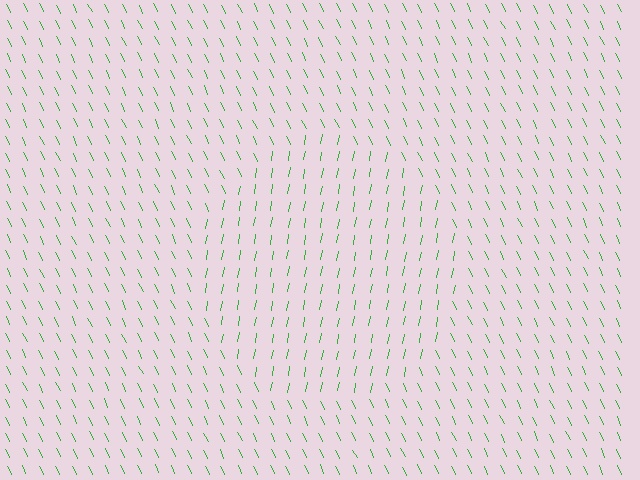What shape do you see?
I see a circle.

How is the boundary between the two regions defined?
The boundary is defined purely by a change in line orientation (approximately 35 degrees difference). All lines are the same color and thickness.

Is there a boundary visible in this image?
Yes, there is a texture boundary formed by a change in line orientation.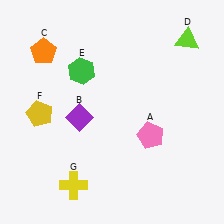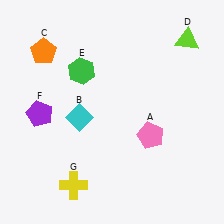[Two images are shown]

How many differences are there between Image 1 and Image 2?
There are 2 differences between the two images.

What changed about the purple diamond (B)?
In Image 1, B is purple. In Image 2, it changed to cyan.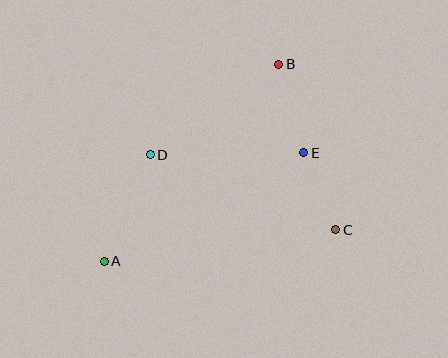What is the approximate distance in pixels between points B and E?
The distance between B and E is approximately 92 pixels.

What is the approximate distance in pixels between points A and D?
The distance between A and D is approximately 116 pixels.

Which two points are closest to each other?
Points C and E are closest to each other.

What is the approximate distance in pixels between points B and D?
The distance between B and D is approximately 157 pixels.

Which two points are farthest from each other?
Points A and B are farthest from each other.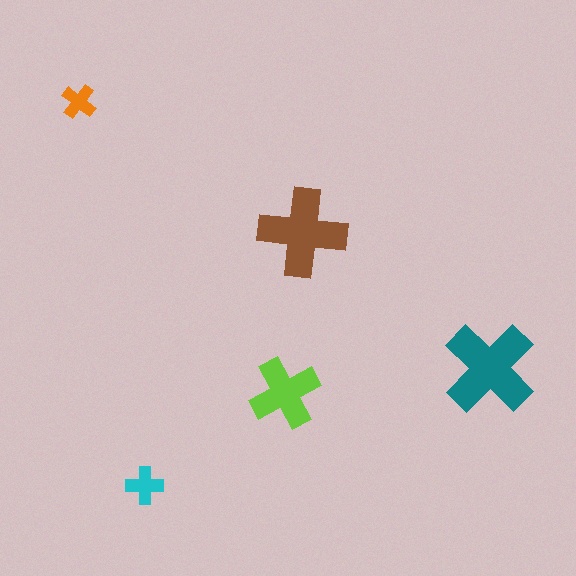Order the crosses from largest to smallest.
the teal one, the brown one, the lime one, the cyan one, the orange one.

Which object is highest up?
The orange cross is topmost.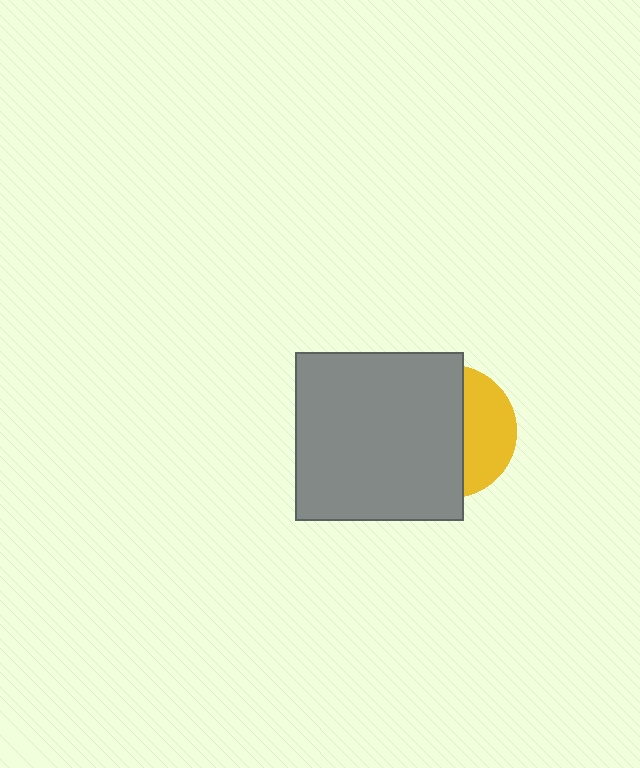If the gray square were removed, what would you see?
You would see the complete yellow circle.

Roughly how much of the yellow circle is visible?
A small part of it is visible (roughly 38%).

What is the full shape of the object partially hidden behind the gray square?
The partially hidden object is a yellow circle.